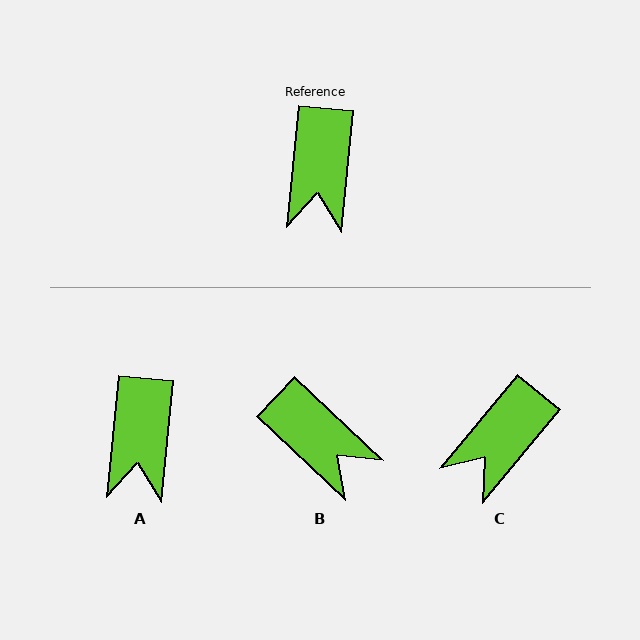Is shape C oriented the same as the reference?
No, it is off by about 34 degrees.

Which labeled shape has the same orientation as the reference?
A.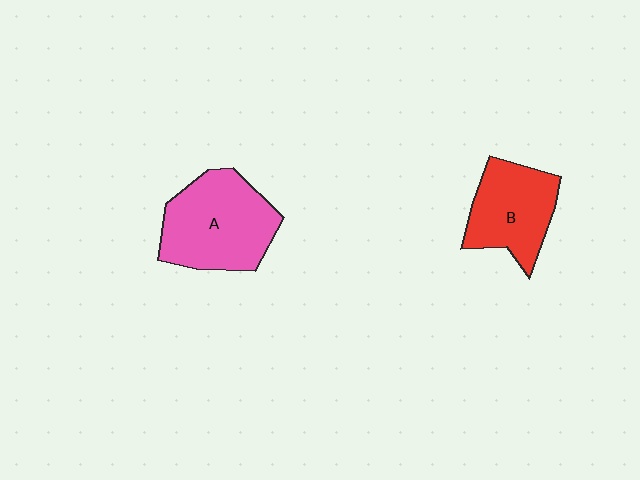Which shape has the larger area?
Shape A (pink).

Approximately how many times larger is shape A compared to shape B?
Approximately 1.3 times.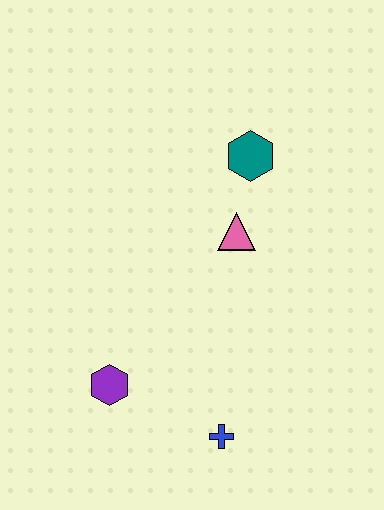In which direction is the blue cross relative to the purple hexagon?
The blue cross is to the right of the purple hexagon.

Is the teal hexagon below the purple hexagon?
No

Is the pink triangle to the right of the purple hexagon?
Yes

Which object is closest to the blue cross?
The purple hexagon is closest to the blue cross.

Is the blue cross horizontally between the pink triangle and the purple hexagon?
Yes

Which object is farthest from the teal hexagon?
The blue cross is farthest from the teal hexagon.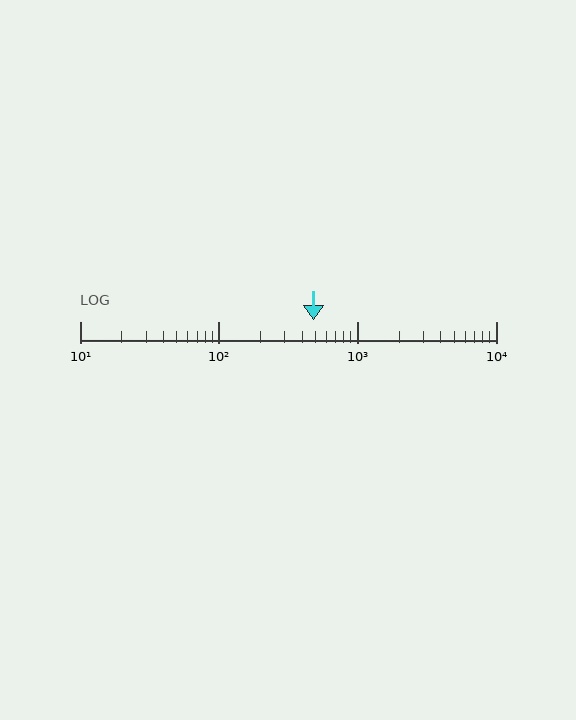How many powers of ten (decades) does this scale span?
The scale spans 3 decades, from 10 to 10000.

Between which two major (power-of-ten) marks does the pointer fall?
The pointer is between 100 and 1000.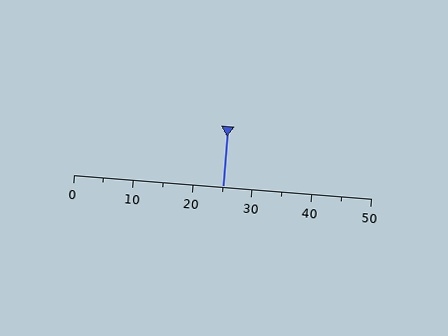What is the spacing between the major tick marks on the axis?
The major ticks are spaced 10 apart.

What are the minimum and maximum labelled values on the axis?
The axis runs from 0 to 50.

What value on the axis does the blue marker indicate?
The marker indicates approximately 25.